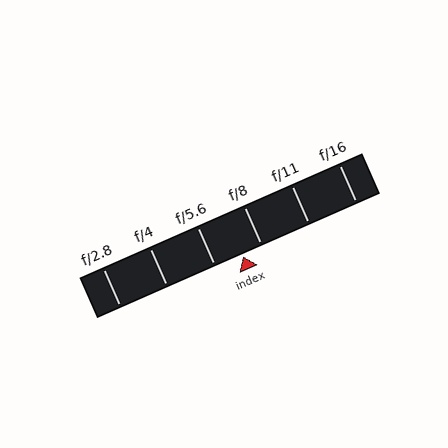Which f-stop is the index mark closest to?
The index mark is closest to f/8.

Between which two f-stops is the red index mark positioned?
The index mark is between f/5.6 and f/8.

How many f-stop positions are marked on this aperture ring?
There are 6 f-stop positions marked.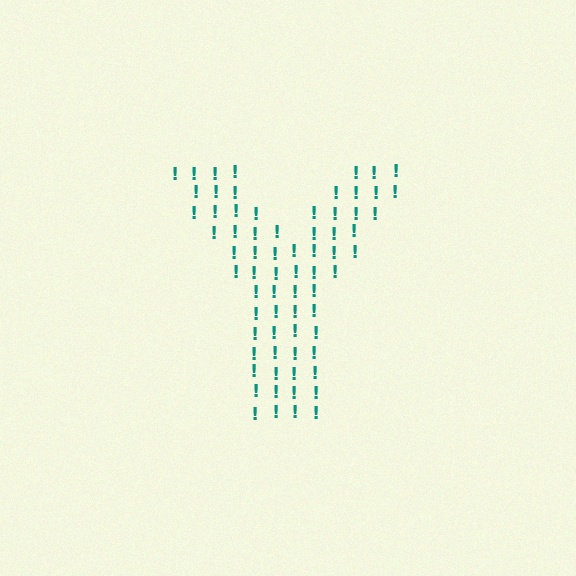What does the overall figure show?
The overall figure shows the letter Y.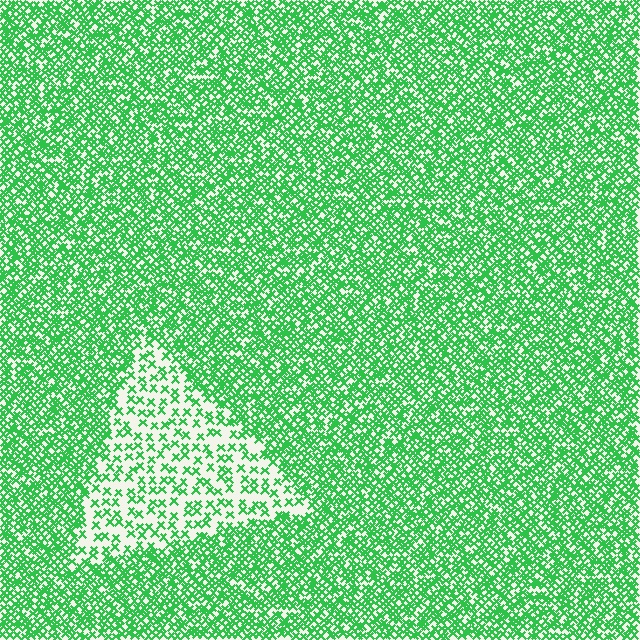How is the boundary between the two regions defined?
The boundary is defined by a change in element density (approximately 2.6x ratio). All elements are the same color, size, and shape.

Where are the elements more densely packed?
The elements are more densely packed outside the triangle boundary.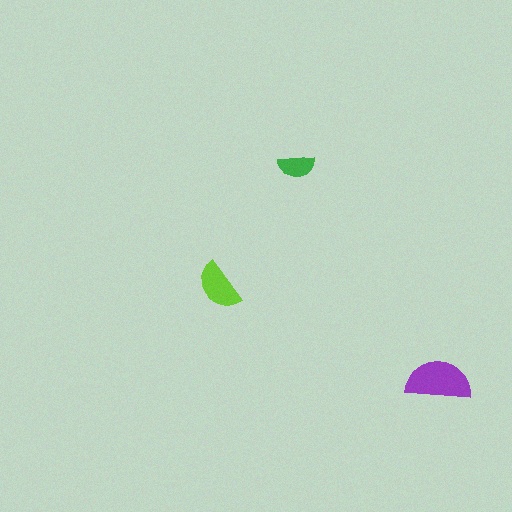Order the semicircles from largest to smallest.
the purple one, the lime one, the green one.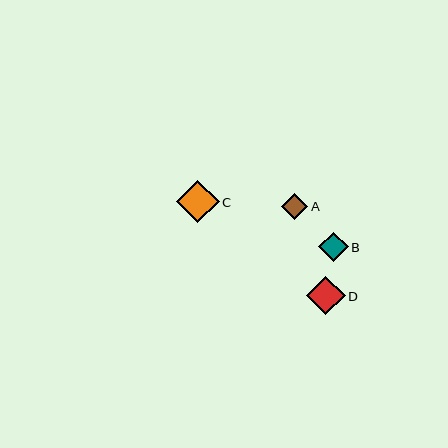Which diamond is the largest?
Diamond C is the largest with a size of approximately 43 pixels.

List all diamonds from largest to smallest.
From largest to smallest: C, D, B, A.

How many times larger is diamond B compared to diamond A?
Diamond B is approximately 1.1 times the size of diamond A.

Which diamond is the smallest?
Diamond A is the smallest with a size of approximately 26 pixels.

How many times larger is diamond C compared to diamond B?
Diamond C is approximately 1.5 times the size of diamond B.